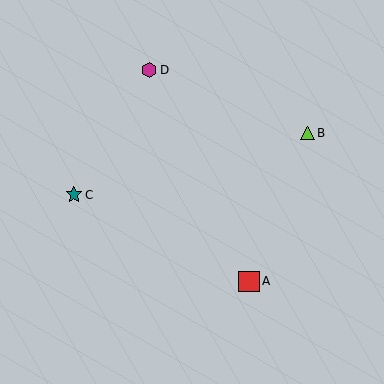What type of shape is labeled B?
Shape B is a lime triangle.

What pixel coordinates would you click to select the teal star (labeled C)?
Click at (74, 195) to select the teal star C.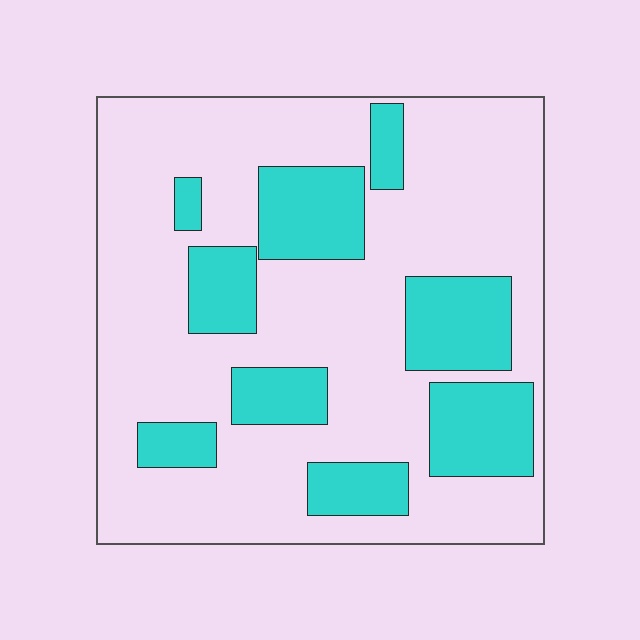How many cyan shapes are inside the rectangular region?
9.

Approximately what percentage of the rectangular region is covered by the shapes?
Approximately 30%.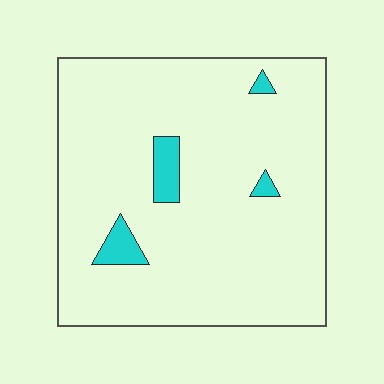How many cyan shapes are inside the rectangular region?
4.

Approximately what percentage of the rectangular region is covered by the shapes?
Approximately 5%.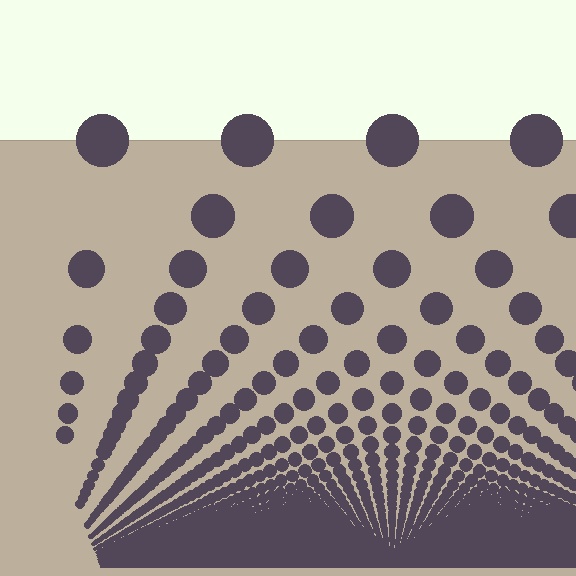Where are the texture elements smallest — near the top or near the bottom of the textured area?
Near the bottom.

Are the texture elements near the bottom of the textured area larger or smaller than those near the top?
Smaller. The gradient is inverted — elements near the bottom are smaller and denser.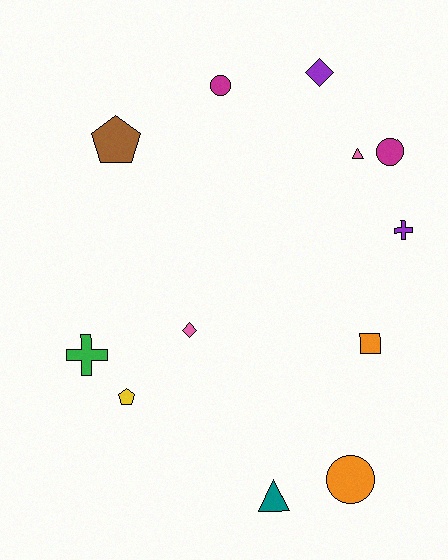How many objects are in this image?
There are 12 objects.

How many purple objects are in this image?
There are 2 purple objects.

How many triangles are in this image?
There are 2 triangles.